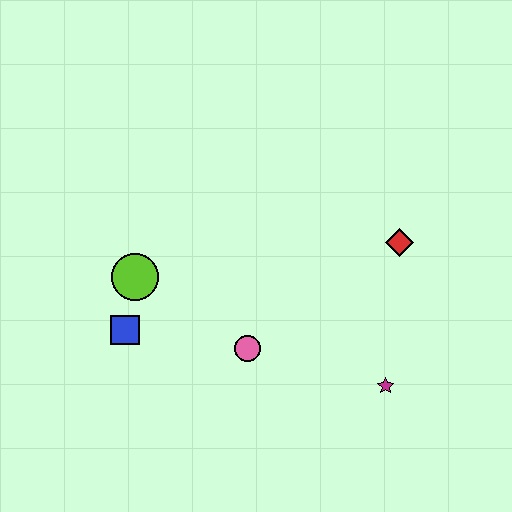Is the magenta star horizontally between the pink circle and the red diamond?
Yes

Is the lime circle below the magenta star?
No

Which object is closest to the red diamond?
The magenta star is closest to the red diamond.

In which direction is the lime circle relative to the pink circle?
The lime circle is to the left of the pink circle.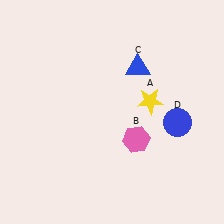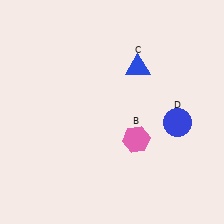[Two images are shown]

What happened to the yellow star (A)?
The yellow star (A) was removed in Image 2. It was in the top-right area of Image 1.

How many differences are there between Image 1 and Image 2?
There is 1 difference between the two images.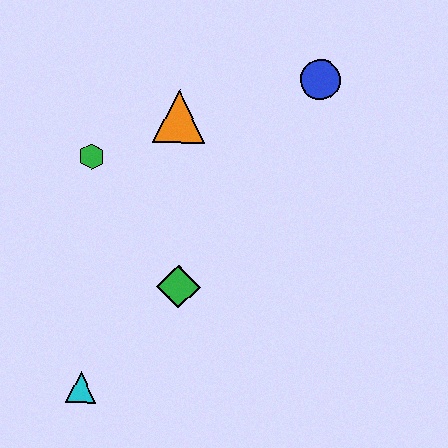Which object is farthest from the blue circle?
The cyan triangle is farthest from the blue circle.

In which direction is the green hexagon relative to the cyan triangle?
The green hexagon is above the cyan triangle.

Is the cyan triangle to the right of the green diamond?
No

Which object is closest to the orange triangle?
The green hexagon is closest to the orange triangle.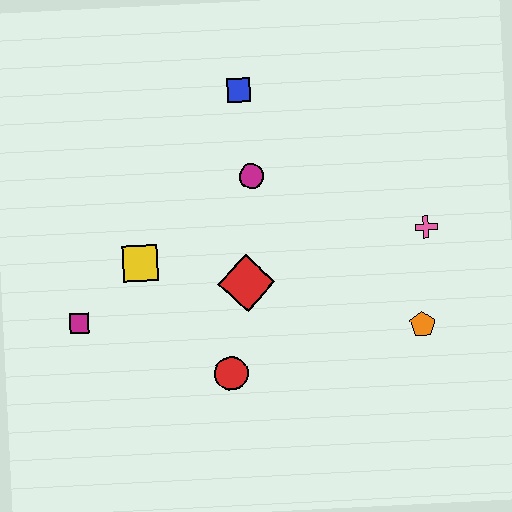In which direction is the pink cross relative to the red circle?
The pink cross is to the right of the red circle.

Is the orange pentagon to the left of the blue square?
No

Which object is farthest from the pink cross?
The magenta square is farthest from the pink cross.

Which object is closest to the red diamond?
The red circle is closest to the red diamond.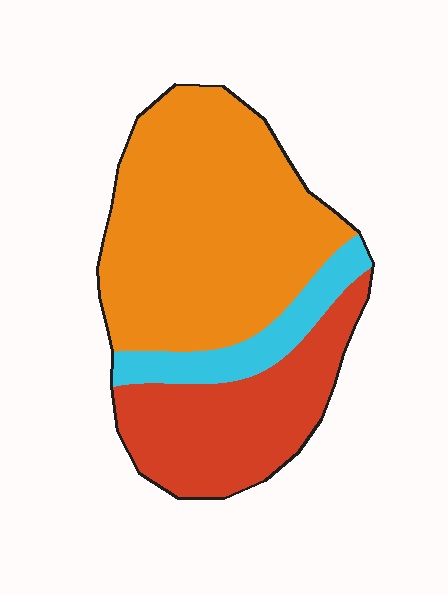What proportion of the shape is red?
Red covers roughly 30% of the shape.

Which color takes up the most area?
Orange, at roughly 60%.